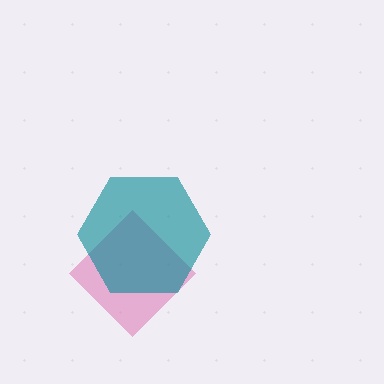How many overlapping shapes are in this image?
There are 2 overlapping shapes in the image.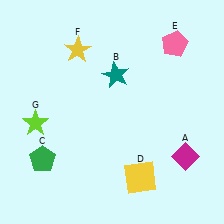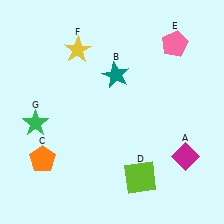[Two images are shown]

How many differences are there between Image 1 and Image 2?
There are 3 differences between the two images.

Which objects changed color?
C changed from green to orange. D changed from yellow to lime. G changed from lime to green.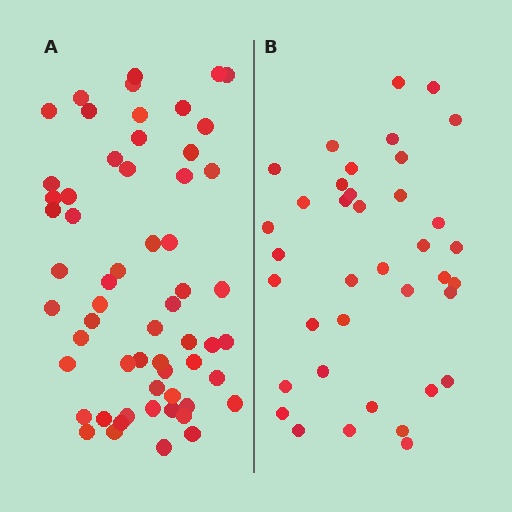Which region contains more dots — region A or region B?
Region A (the left region) has more dots.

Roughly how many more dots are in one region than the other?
Region A has approximately 20 more dots than region B.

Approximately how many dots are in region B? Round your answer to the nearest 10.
About 40 dots. (The exact count is 38, which rounds to 40.)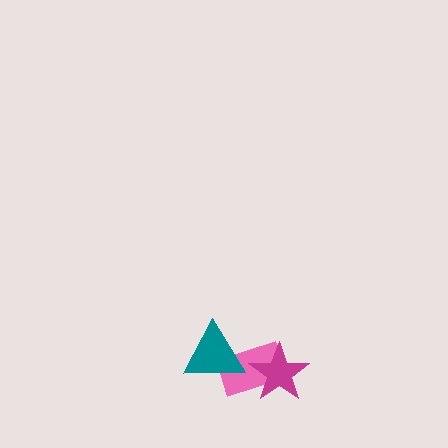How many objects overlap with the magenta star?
1 object overlaps with the magenta star.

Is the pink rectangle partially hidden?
Yes, it is partially covered by another shape.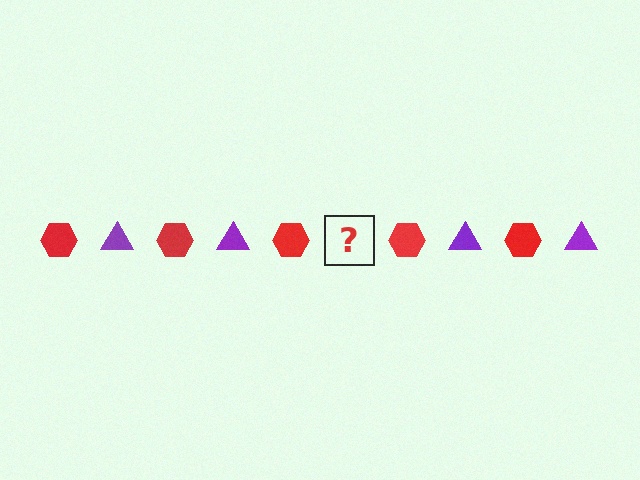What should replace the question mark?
The question mark should be replaced with a purple triangle.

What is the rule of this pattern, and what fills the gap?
The rule is that the pattern alternates between red hexagon and purple triangle. The gap should be filled with a purple triangle.